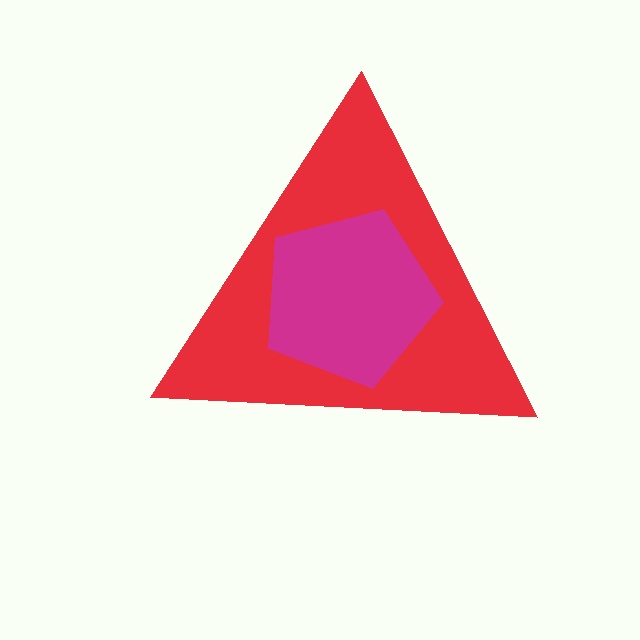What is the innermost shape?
The magenta pentagon.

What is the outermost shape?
The red triangle.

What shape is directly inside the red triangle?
The magenta pentagon.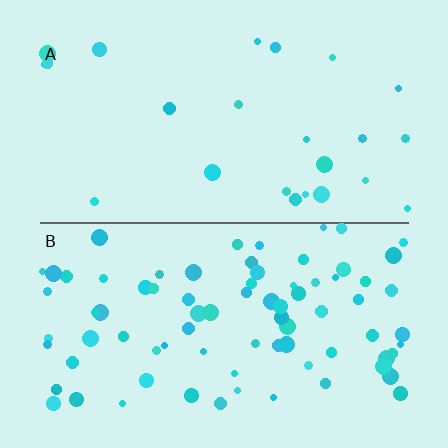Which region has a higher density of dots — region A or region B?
B (the bottom).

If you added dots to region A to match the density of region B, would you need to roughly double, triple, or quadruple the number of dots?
Approximately triple.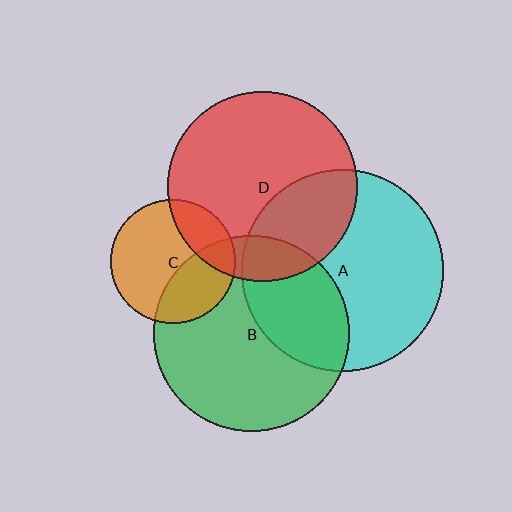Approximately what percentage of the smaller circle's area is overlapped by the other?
Approximately 30%.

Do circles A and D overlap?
Yes.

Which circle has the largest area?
Circle A (cyan).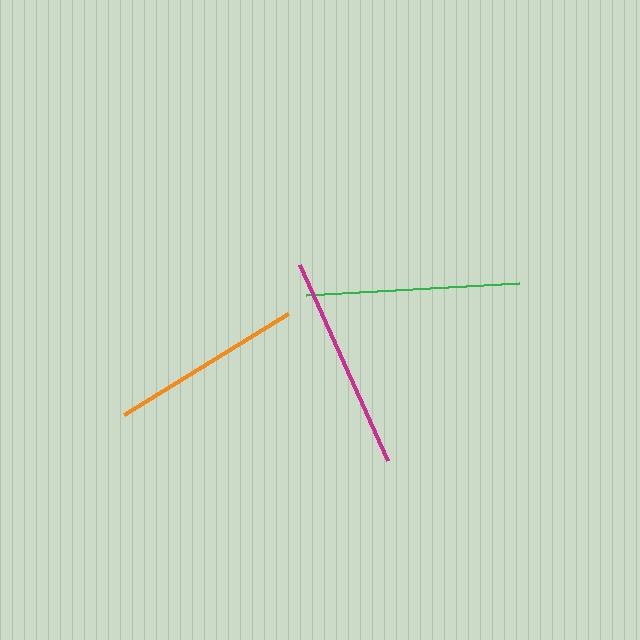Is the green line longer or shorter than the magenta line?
The magenta line is longer than the green line.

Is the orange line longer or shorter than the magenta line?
The magenta line is longer than the orange line.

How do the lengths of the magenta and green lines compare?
The magenta and green lines are approximately the same length.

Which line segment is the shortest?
The orange line is the shortest at approximately 192 pixels.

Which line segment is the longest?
The magenta line is the longest at approximately 214 pixels.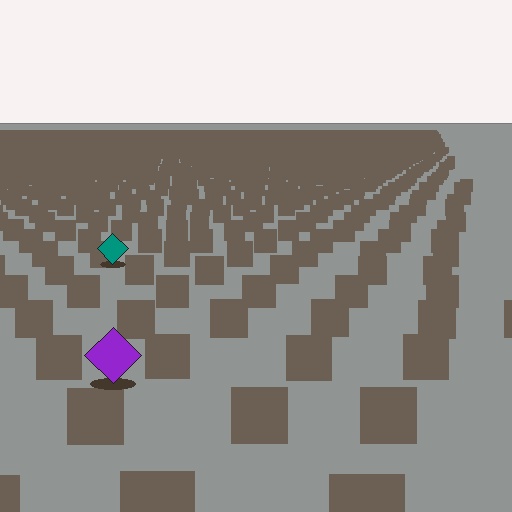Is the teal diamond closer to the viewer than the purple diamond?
No. The purple diamond is closer — you can tell from the texture gradient: the ground texture is coarser near it.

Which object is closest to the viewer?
The purple diamond is closest. The texture marks near it are larger and more spread out.